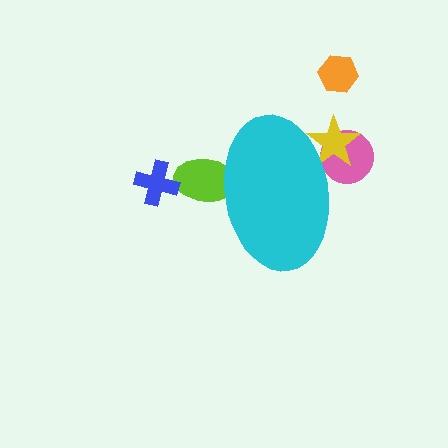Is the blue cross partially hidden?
No, the blue cross is fully visible.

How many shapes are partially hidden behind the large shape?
3 shapes are partially hidden.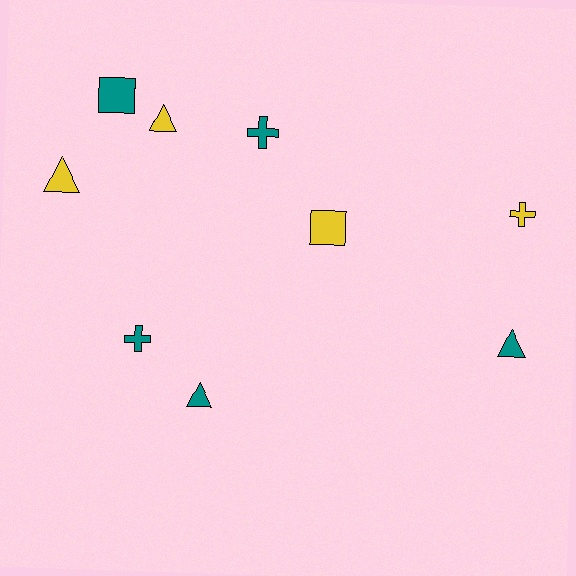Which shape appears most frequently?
Triangle, with 4 objects.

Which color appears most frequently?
Teal, with 5 objects.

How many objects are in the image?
There are 9 objects.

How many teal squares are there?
There is 1 teal square.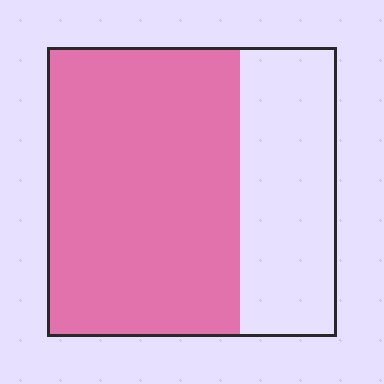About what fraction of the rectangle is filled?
About two thirds (2/3).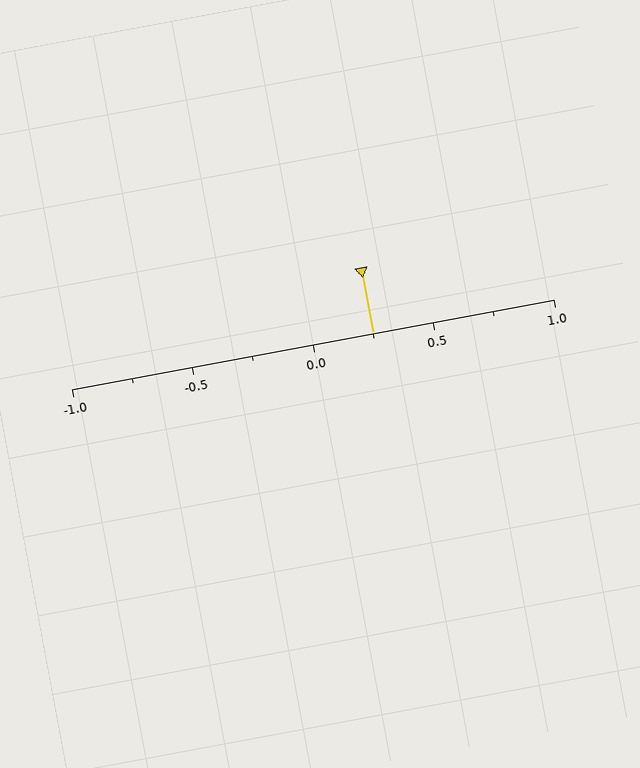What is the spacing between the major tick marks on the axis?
The major ticks are spaced 0.5 apart.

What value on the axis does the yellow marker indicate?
The marker indicates approximately 0.25.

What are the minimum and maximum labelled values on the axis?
The axis runs from -1.0 to 1.0.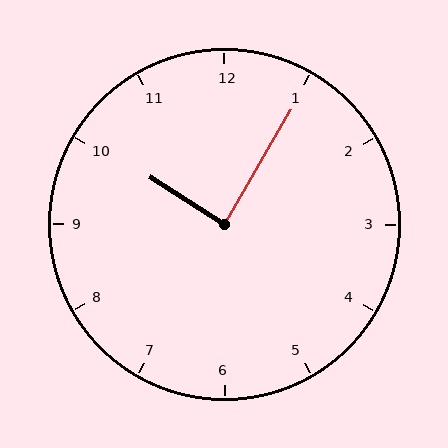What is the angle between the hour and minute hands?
Approximately 88 degrees.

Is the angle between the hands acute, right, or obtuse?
It is right.